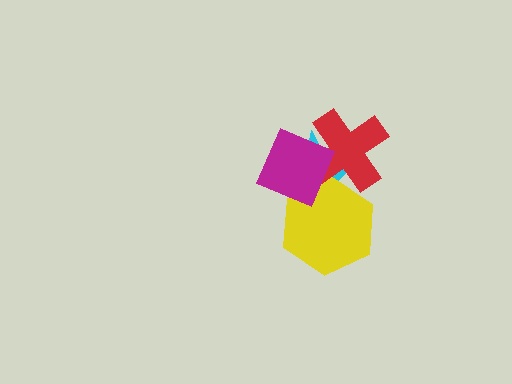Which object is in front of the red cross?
The magenta diamond is in front of the red cross.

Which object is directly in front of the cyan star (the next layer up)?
The yellow hexagon is directly in front of the cyan star.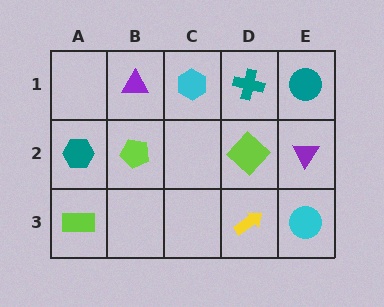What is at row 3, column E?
A cyan circle.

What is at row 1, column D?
A teal cross.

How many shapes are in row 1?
4 shapes.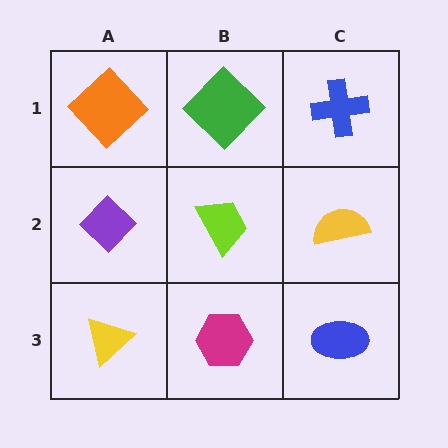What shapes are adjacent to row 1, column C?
A yellow semicircle (row 2, column C), a green diamond (row 1, column B).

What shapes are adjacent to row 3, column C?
A yellow semicircle (row 2, column C), a magenta hexagon (row 3, column B).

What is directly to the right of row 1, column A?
A green diamond.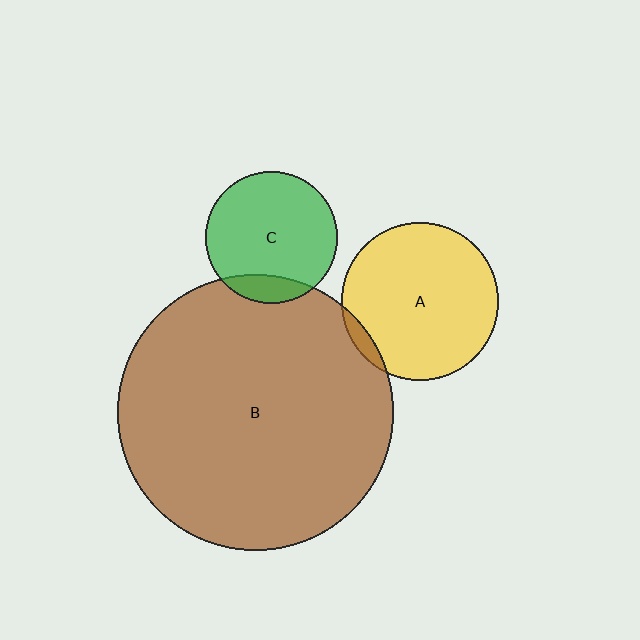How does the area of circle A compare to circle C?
Approximately 1.4 times.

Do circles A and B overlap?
Yes.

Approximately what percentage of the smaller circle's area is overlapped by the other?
Approximately 5%.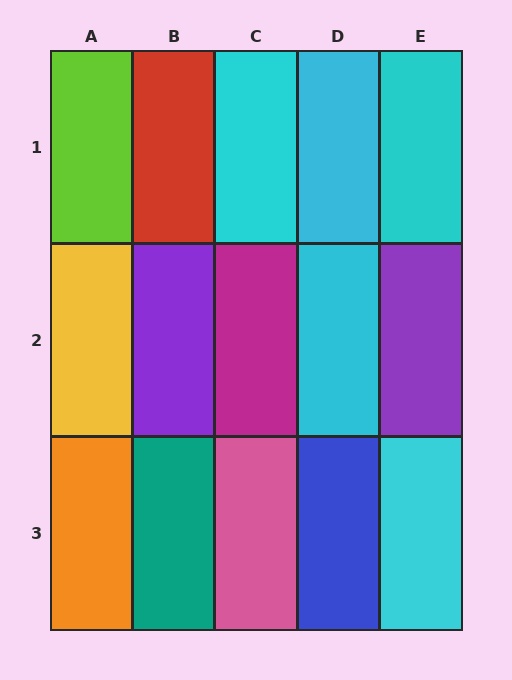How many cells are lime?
1 cell is lime.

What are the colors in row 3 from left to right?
Orange, teal, pink, blue, cyan.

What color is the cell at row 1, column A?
Lime.